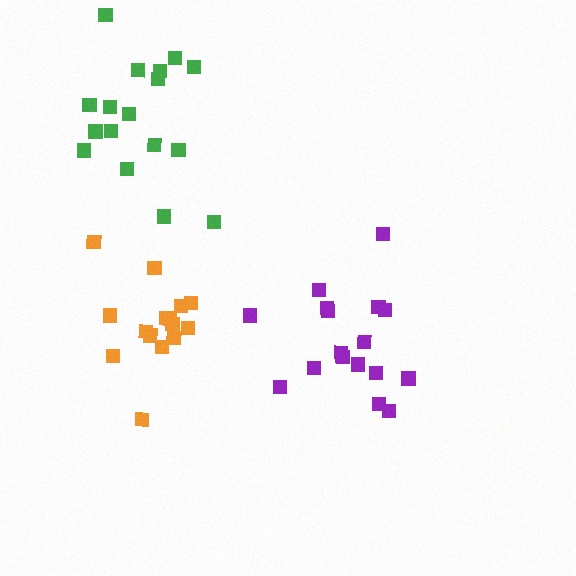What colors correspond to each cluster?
The clusters are colored: purple, orange, green.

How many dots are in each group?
Group 1: 17 dots, Group 2: 15 dots, Group 3: 17 dots (49 total).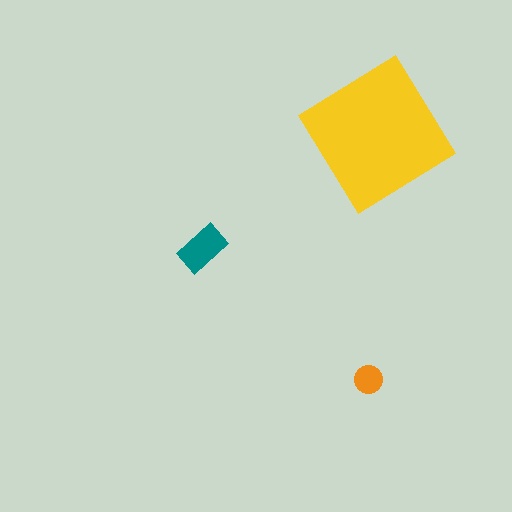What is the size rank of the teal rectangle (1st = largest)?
2nd.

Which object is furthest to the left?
The teal rectangle is leftmost.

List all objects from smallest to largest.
The orange circle, the teal rectangle, the yellow diamond.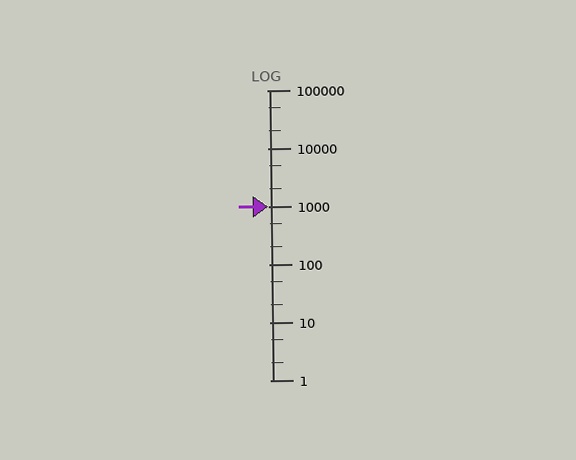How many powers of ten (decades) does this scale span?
The scale spans 5 decades, from 1 to 100000.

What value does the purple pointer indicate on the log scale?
The pointer indicates approximately 970.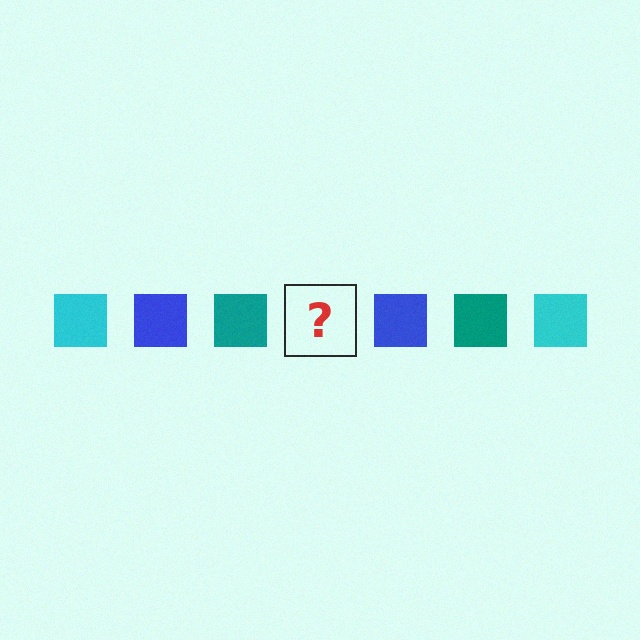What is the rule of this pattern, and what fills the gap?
The rule is that the pattern cycles through cyan, blue, teal squares. The gap should be filled with a cyan square.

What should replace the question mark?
The question mark should be replaced with a cyan square.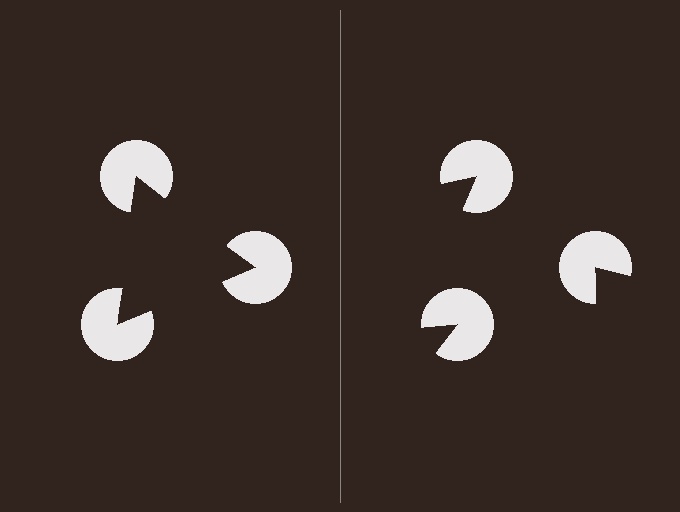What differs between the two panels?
The pac-man discs are positioned identically on both sides; only the wedge orientations differ. On the left they align to a triangle; on the right they are misaligned.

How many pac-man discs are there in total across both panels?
6 — 3 on each side.